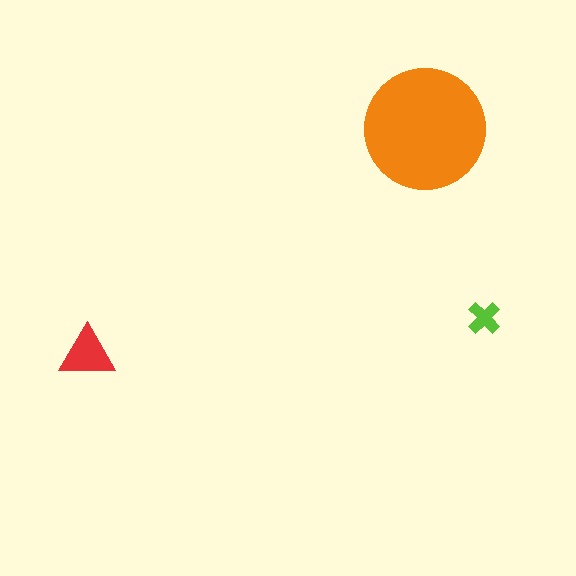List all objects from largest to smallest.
The orange circle, the red triangle, the lime cross.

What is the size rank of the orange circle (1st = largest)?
1st.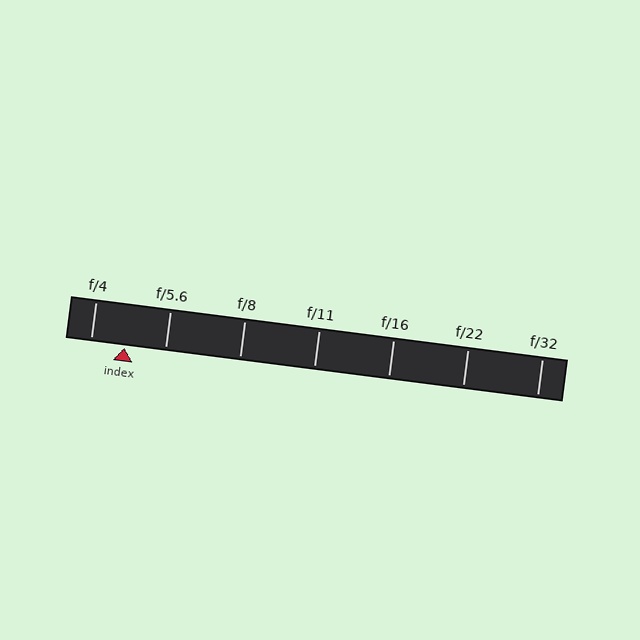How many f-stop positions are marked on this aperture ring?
There are 7 f-stop positions marked.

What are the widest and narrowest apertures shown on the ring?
The widest aperture shown is f/4 and the narrowest is f/32.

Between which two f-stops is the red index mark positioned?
The index mark is between f/4 and f/5.6.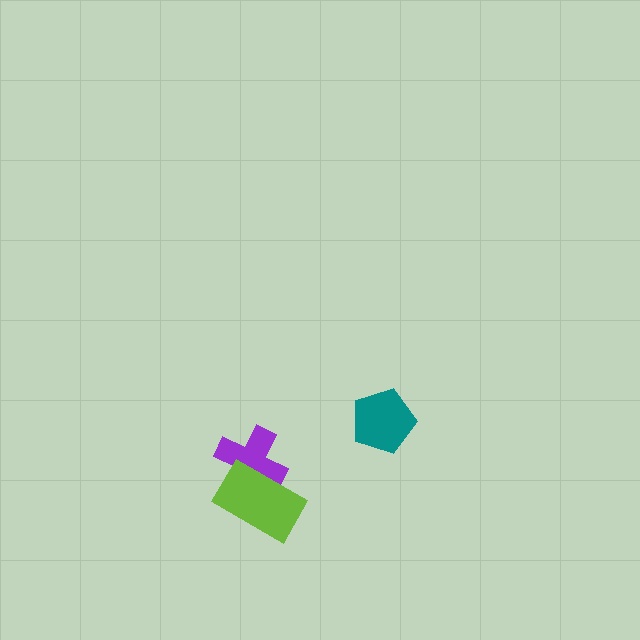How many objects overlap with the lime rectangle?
1 object overlaps with the lime rectangle.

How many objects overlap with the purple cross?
1 object overlaps with the purple cross.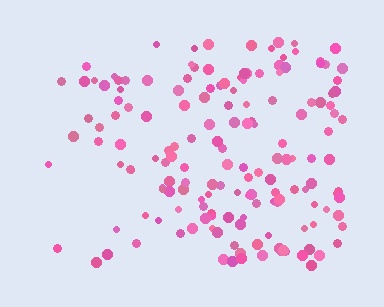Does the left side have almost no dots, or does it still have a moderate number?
Still a moderate number, just noticeably fewer than the right.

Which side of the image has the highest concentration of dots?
The right.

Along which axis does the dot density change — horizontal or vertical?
Horizontal.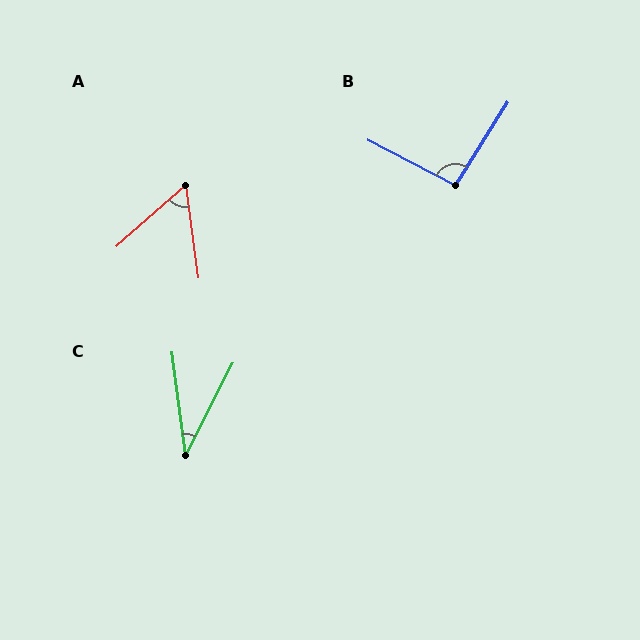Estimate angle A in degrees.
Approximately 56 degrees.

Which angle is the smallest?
C, at approximately 34 degrees.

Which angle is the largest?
B, at approximately 95 degrees.